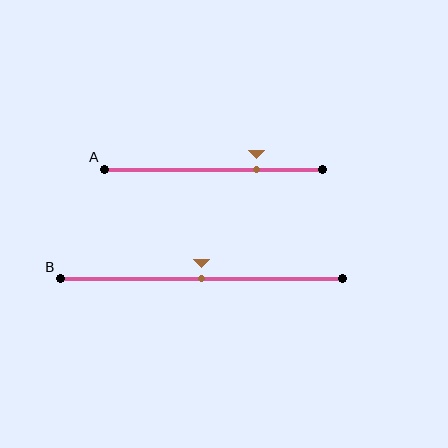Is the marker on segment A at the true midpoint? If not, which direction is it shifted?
No, the marker on segment A is shifted to the right by about 20% of the segment length.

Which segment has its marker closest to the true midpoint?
Segment B has its marker closest to the true midpoint.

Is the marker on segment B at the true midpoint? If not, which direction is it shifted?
Yes, the marker on segment B is at the true midpoint.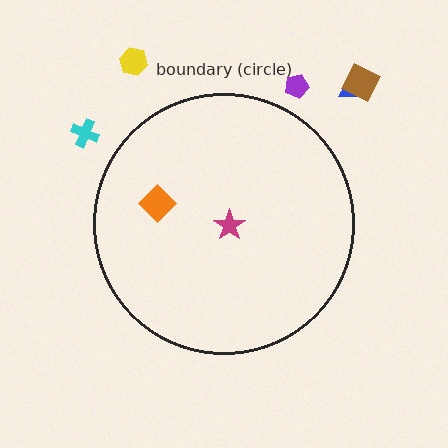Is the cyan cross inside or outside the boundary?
Outside.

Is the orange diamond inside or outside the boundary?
Inside.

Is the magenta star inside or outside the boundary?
Inside.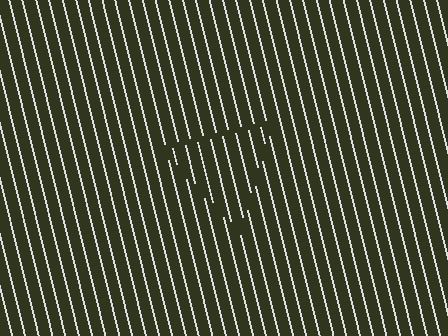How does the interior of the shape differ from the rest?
The interior of the shape contains the same grating, shifted by half a period — the contour is defined by the phase discontinuity where line-ends from the inner and outer gratings abut.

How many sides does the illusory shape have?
3 sides — the line-ends trace a triangle.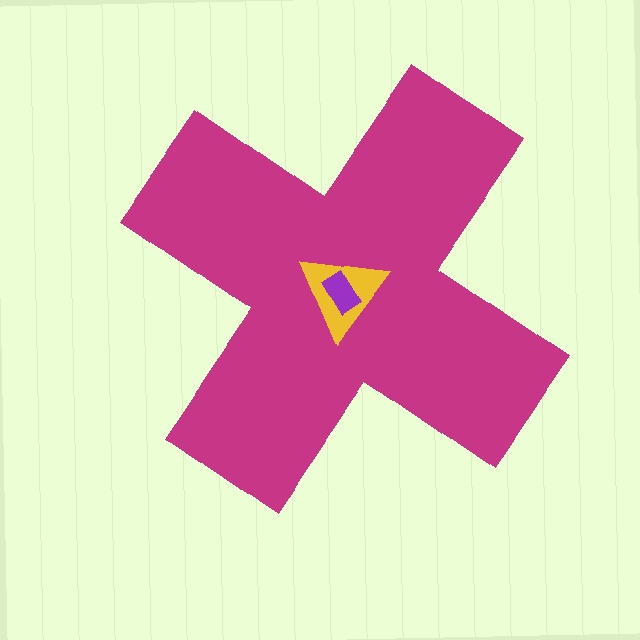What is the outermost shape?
The magenta cross.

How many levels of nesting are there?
3.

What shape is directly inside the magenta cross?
The yellow triangle.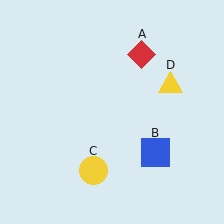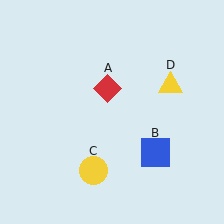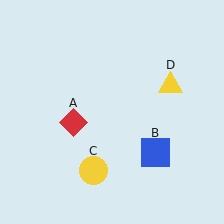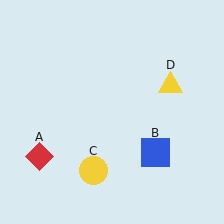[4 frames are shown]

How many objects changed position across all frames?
1 object changed position: red diamond (object A).